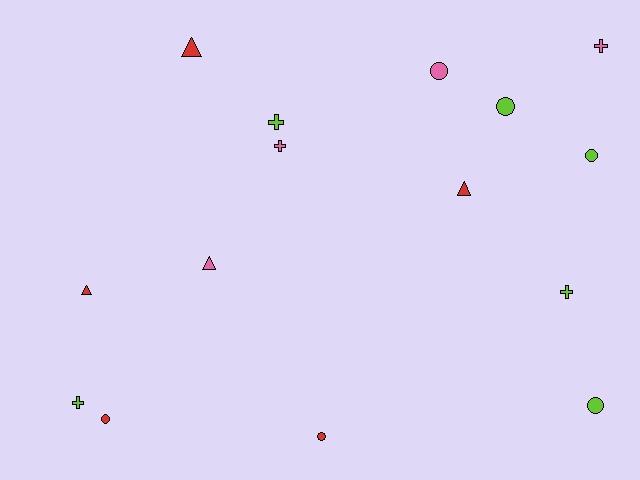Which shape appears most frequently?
Circle, with 6 objects.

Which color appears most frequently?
Lime, with 6 objects.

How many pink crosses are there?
There are 2 pink crosses.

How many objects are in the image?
There are 15 objects.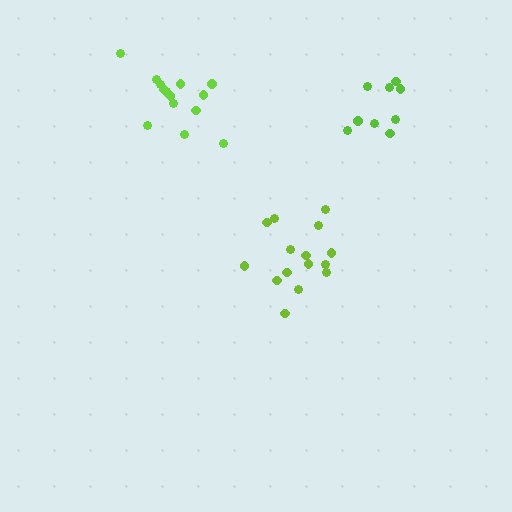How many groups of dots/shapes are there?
There are 3 groups.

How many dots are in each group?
Group 1: 15 dots, Group 2: 15 dots, Group 3: 9 dots (39 total).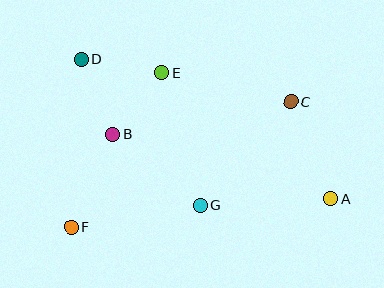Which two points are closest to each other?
Points B and E are closest to each other.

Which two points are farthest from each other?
Points A and D are farthest from each other.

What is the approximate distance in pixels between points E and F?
The distance between E and F is approximately 179 pixels.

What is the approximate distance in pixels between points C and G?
The distance between C and G is approximately 137 pixels.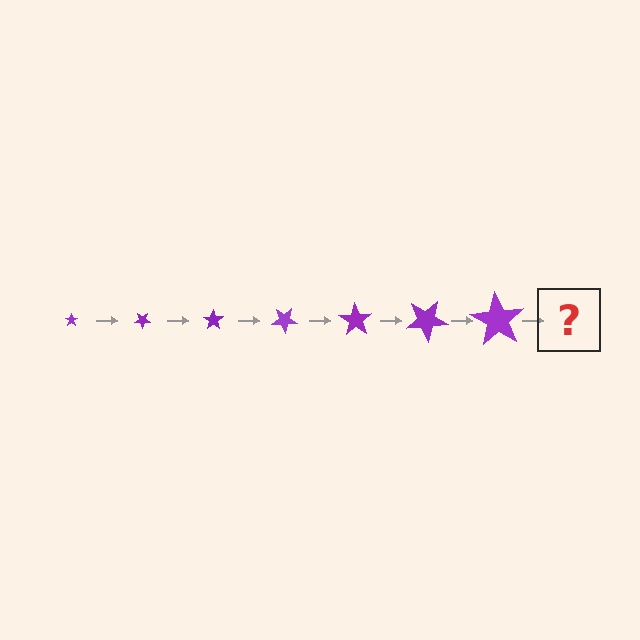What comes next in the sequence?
The next element should be a star, larger than the previous one and rotated 245 degrees from the start.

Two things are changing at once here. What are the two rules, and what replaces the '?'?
The two rules are that the star grows larger each step and it rotates 35 degrees each step. The '?' should be a star, larger than the previous one and rotated 245 degrees from the start.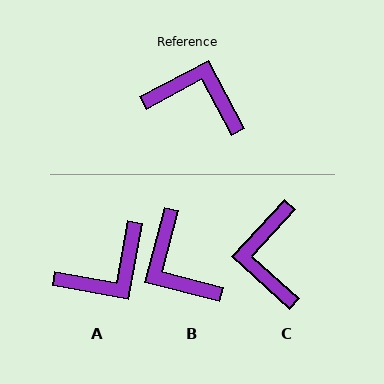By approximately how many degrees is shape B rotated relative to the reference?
Approximately 138 degrees counter-clockwise.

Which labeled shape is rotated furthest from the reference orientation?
B, about 138 degrees away.